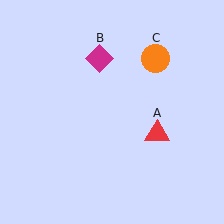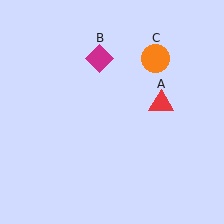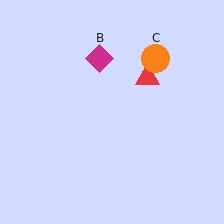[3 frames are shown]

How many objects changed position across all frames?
1 object changed position: red triangle (object A).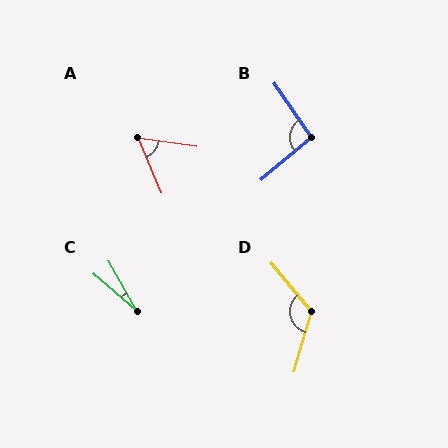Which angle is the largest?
D, at approximately 124 degrees.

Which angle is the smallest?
C, at approximately 20 degrees.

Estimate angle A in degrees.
Approximately 59 degrees.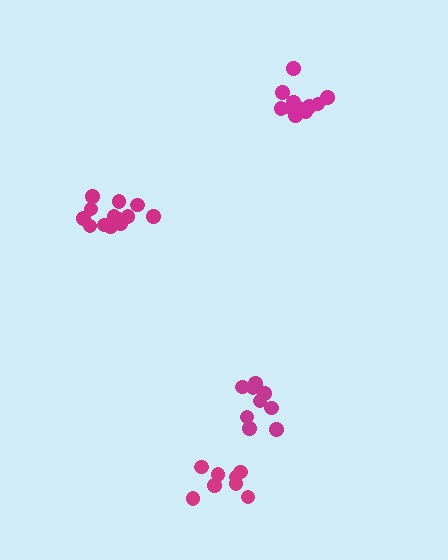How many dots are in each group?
Group 1: 9 dots, Group 2: 14 dots, Group 3: 8 dots, Group 4: 12 dots (43 total).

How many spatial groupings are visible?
There are 4 spatial groupings.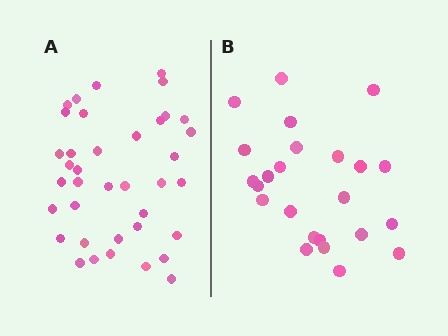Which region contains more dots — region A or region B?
Region A (the left region) has more dots.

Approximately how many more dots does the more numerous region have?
Region A has approximately 15 more dots than region B.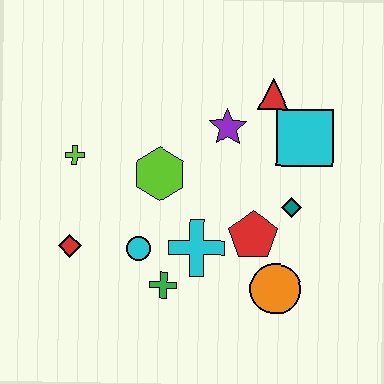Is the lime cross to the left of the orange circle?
Yes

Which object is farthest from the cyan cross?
The red triangle is farthest from the cyan cross.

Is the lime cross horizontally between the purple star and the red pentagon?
No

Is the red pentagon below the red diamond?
No